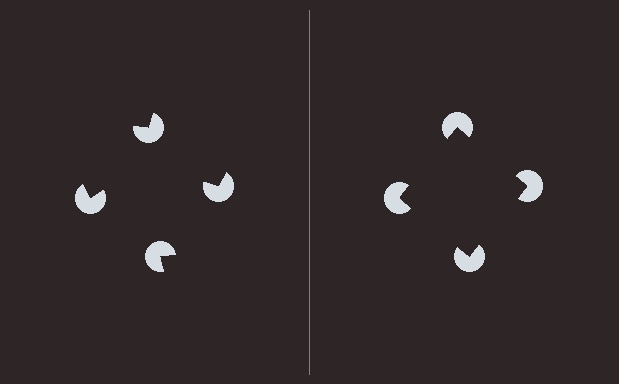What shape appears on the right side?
An illusory square.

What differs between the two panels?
The pac-man discs are positioned identically on both sides; only the wedge orientations differ. On the right they align to a square; on the left they are misaligned.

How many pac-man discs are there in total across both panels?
8 — 4 on each side.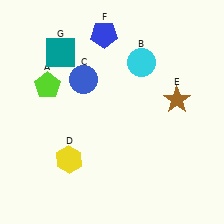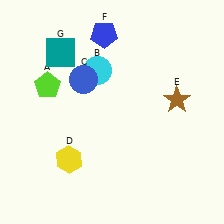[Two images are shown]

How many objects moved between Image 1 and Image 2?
1 object moved between the two images.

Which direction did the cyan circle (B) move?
The cyan circle (B) moved left.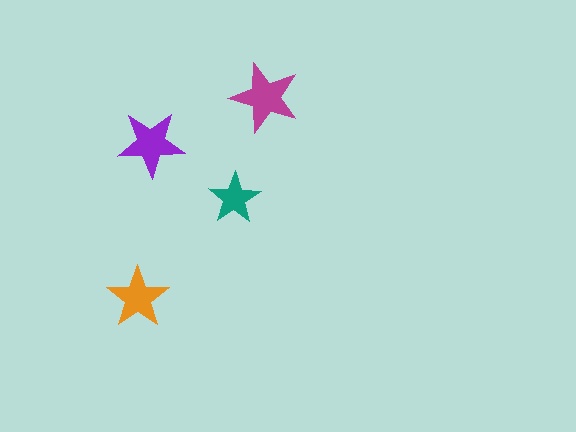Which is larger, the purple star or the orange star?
The purple one.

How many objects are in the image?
There are 4 objects in the image.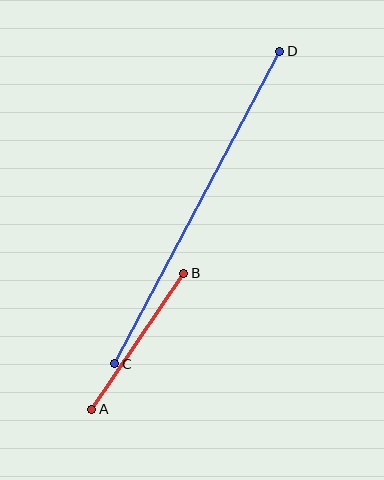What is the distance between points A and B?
The distance is approximately 164 pixels.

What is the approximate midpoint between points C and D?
The midpoint is at approximately (197, 208) pixels.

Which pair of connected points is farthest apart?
Points C and D are farthest apart.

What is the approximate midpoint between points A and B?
The midpoint is at approximately (138, 341) pixels.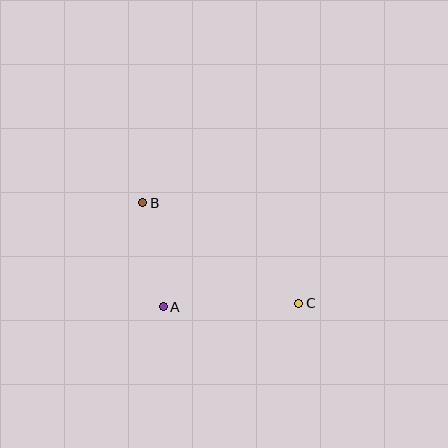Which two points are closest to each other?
Points A and B are closest to each other.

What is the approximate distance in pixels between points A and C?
The distance between A and C is approximately 136 pixels.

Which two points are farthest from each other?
Points B and C are farthest from each other.